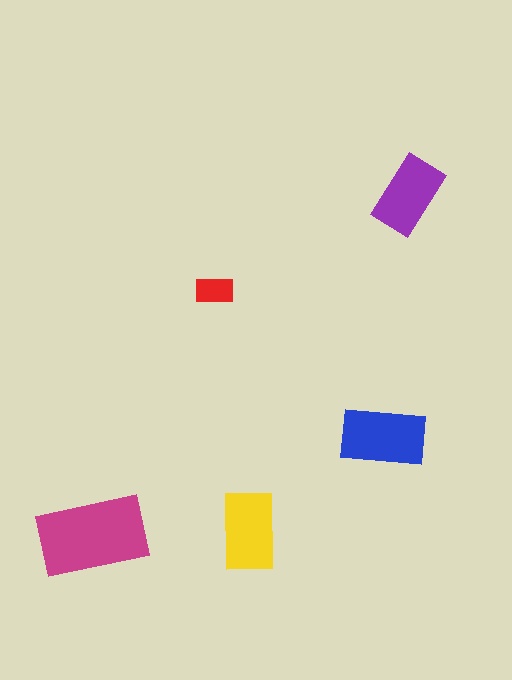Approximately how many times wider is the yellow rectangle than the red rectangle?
About 2 times wider.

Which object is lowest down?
The magenta rectangle is bottommost.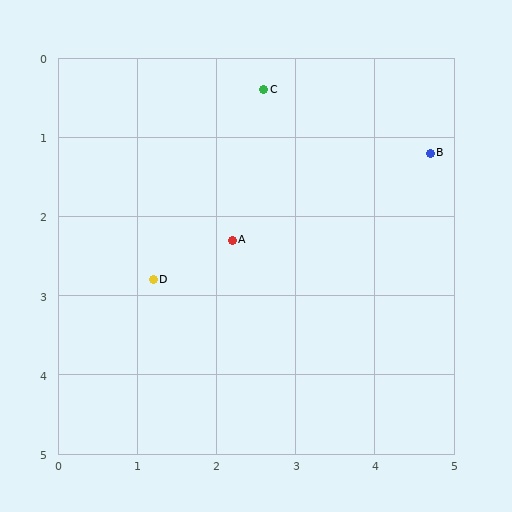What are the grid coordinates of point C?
Point C is at approximately (2.6, 0.4).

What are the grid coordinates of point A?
Point A is at approximately (2.2, 2.3).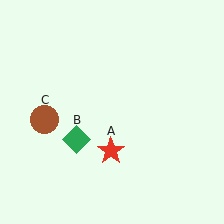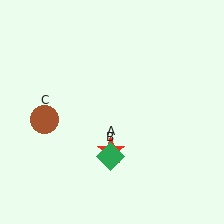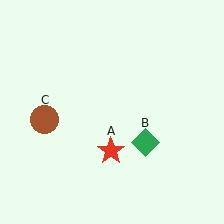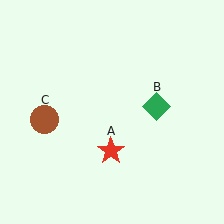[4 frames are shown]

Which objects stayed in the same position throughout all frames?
Red star (object A) and brown circle (object C) remained stationary.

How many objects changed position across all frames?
1 object changed position: green diamond (object B).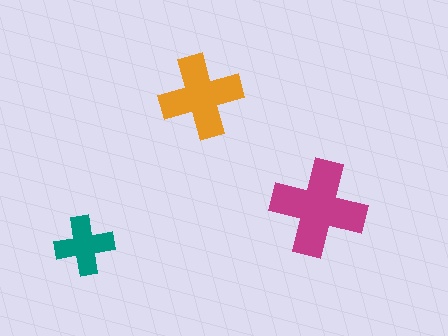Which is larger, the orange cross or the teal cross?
The orange one.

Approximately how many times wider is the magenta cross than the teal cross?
About 1.5 times wider.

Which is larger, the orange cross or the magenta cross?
The magenta one.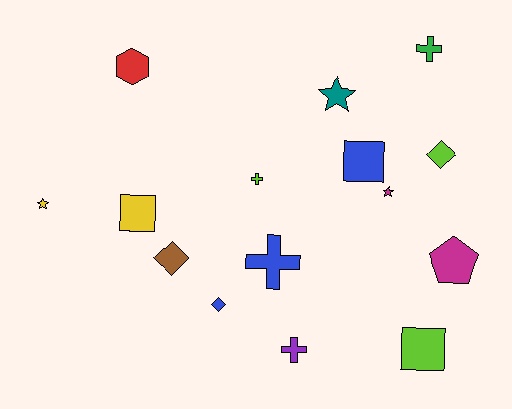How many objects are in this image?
There are 15 objects.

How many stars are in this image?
There are 3 stars.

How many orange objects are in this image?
There are no orange objects.